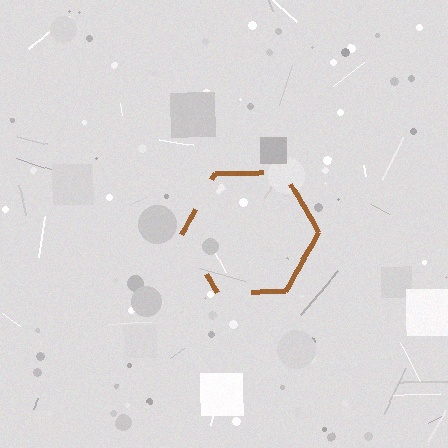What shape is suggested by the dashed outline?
The dashed outline suggests a hexagon.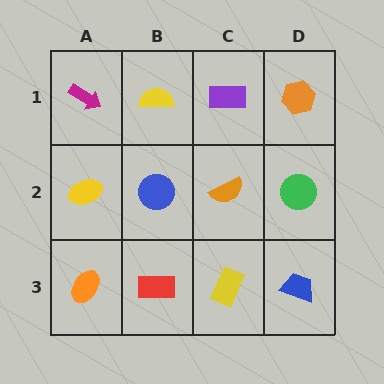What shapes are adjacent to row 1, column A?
A yellow ellipse (row 2, column A), a yellow semicircle (row 1, column B).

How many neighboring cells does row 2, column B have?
4.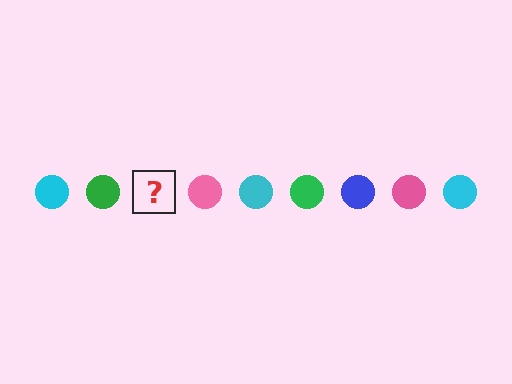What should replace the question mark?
The question mark should be replaced with a blue circle.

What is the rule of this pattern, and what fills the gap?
The rule is that the pattern cycles through cyan, green, blue, pink circles. The gap should be filled with a blue circle.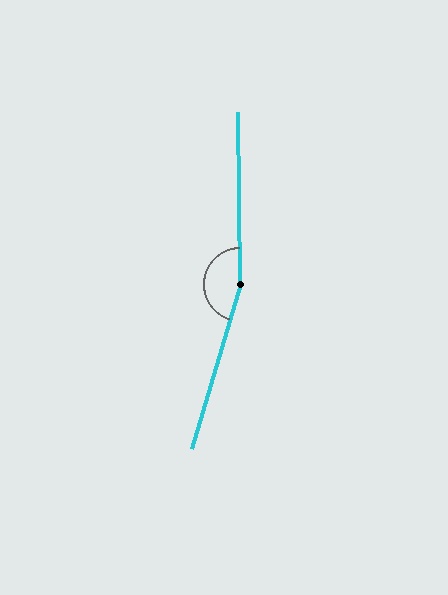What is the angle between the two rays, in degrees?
Approximately 163 degrees.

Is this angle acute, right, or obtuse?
It is obtuse.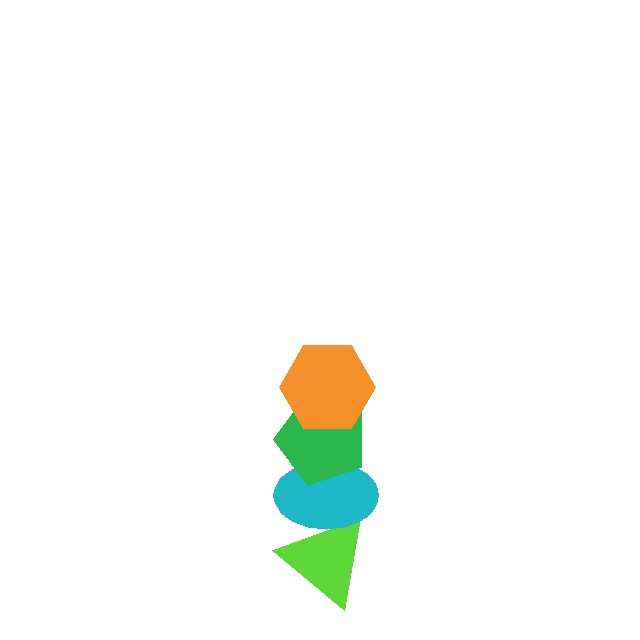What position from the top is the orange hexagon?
The orange hexagon is 1st from the top.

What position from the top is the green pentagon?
The green pentagon is 2nd from the top.